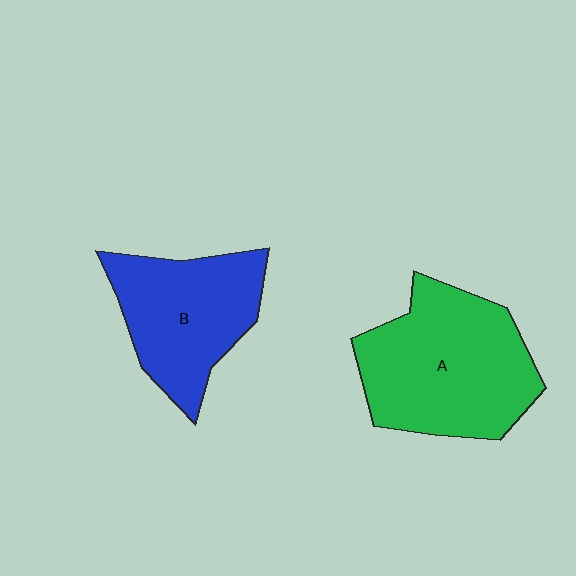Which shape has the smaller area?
Shape B (blue).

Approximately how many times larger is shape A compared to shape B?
Approximately 1.3 times.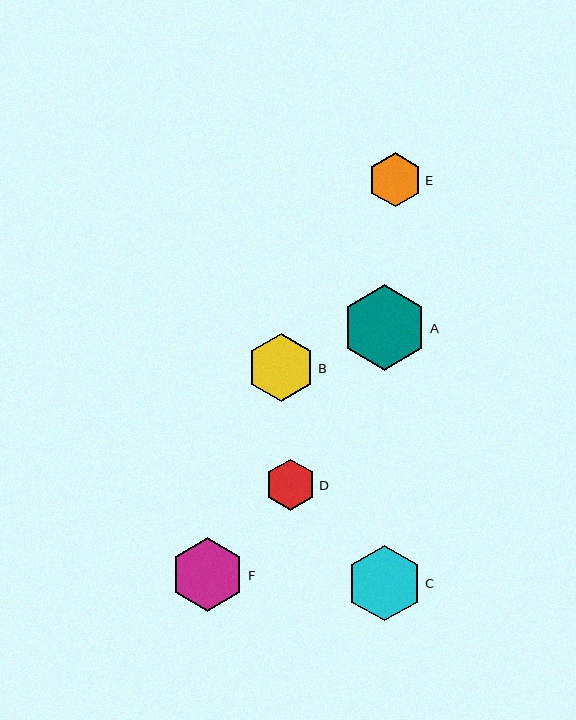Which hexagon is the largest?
Hexagon A is the largest with a size of approximately 85 pixels.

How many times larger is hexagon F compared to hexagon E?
Hexagon F is approximately 1.4 times the size of hexagon E.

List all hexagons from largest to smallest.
From largest to smallest: A, C, F, B, E, D.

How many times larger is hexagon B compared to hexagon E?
Hexagon B is approximately 1.3 times the size of hexagon E.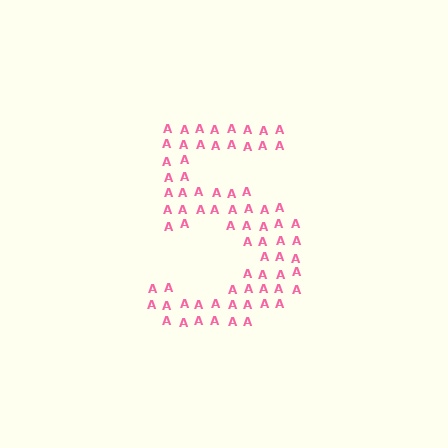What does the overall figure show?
The overall figure shows the digit 5.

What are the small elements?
The small elements are letter A's.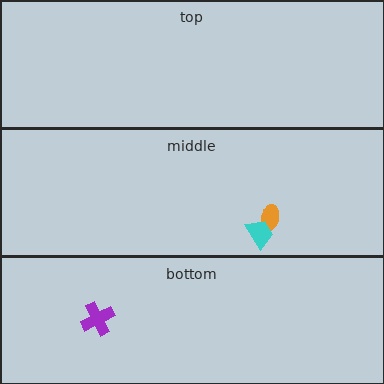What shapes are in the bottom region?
The purple cross.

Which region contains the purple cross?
The bottom region.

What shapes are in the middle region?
The orange ellipse, the cyan trapezoid.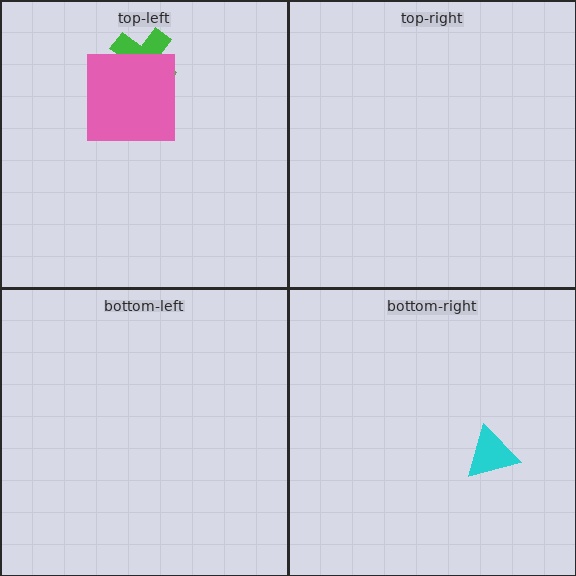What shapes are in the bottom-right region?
The cyan triangle.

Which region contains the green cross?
The top-left region.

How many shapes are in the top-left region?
2.